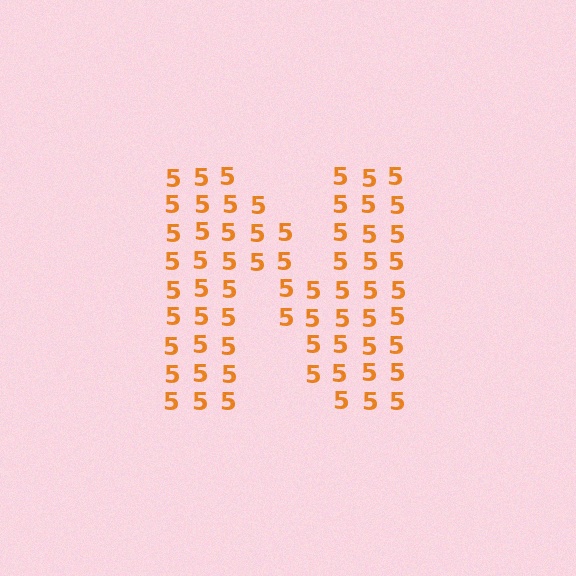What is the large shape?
The large shape is the letter N.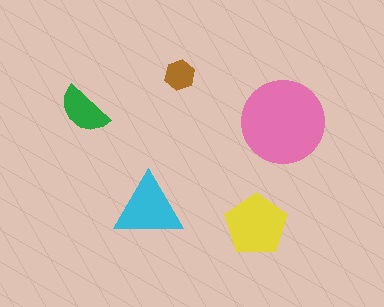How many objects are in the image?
There are 5 objects in the image.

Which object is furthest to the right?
The pink circle is rightmost.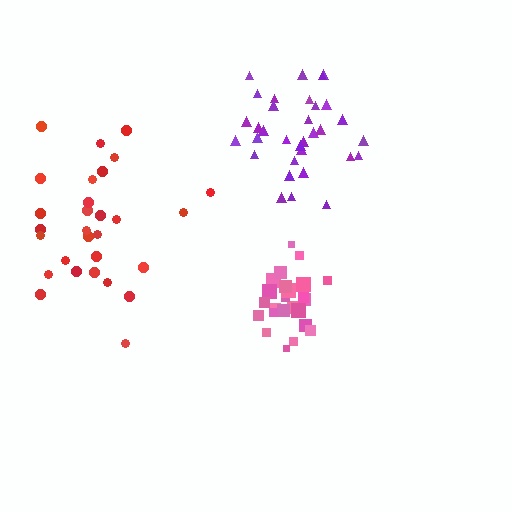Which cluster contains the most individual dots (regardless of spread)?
Purple (33).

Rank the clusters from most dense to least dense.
pink, purple, red.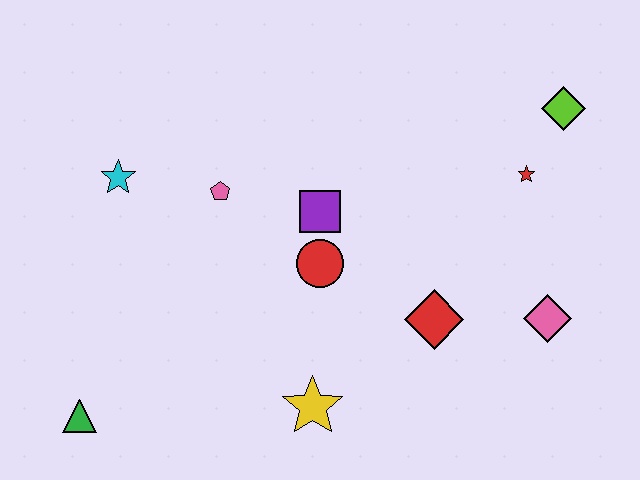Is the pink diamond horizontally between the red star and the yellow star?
No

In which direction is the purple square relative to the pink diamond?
The purple square is to the left of the pink diamond.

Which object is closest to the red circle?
The purple square is closest to the red circle.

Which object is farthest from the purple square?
The green triangle is farthest from the purple square.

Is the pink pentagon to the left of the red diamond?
Yes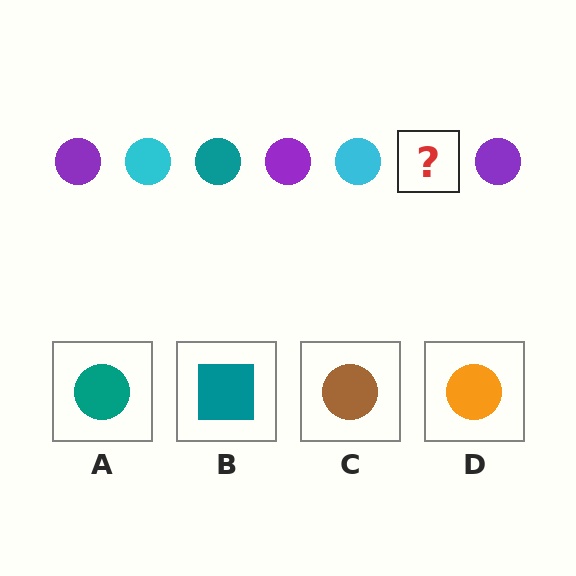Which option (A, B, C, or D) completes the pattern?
A.